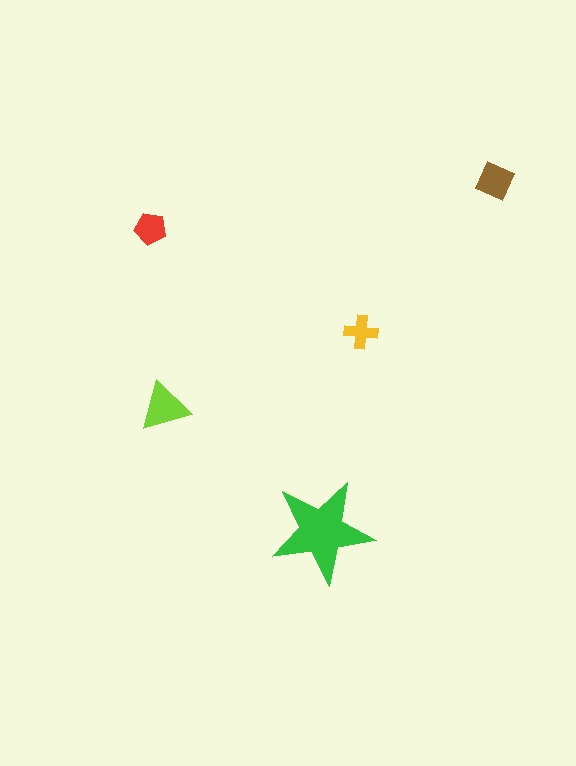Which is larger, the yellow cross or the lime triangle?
The lime triangle.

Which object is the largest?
The green star.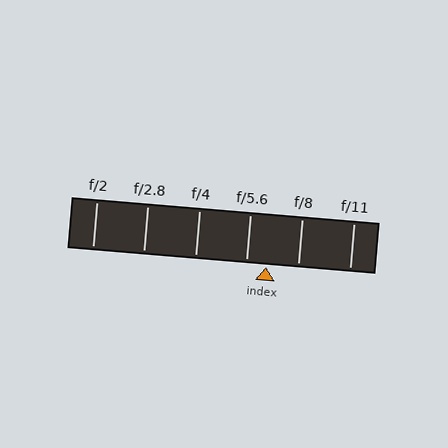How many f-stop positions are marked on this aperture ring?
There are 6 f-stop positions marked.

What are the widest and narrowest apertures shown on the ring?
The widest aperture shown is f/2 and the narrowest is f/11.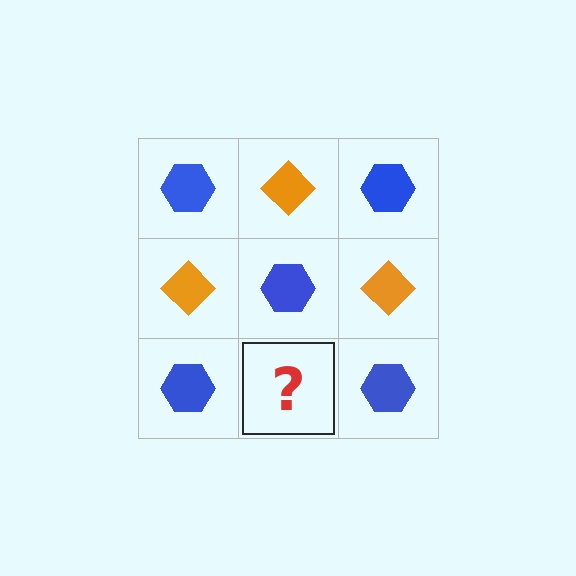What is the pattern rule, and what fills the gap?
The rule is that it alternates blue hexagon and orange diamond in a checkerboard pattern. The gap should be filled with an orange diamond.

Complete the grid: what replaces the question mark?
The question mark should be replaced with an orange diamond.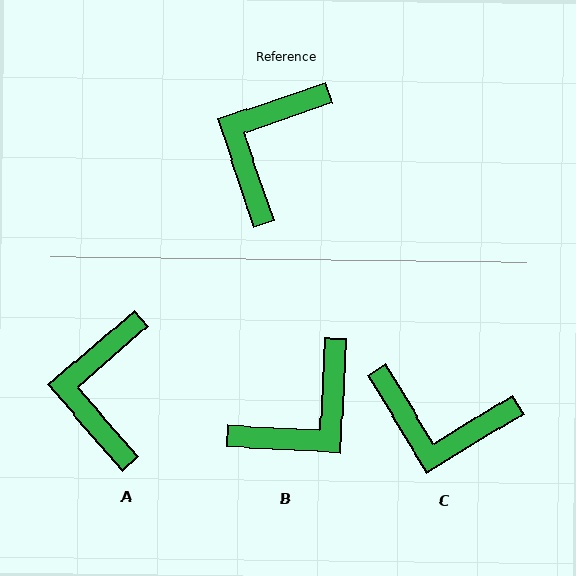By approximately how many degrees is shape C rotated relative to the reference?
Approximately 102 degrees counter-clockwise.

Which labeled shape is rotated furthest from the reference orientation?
B, about 158 degrees away.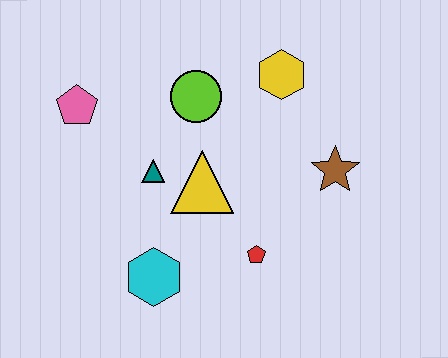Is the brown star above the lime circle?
No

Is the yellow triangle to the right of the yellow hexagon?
No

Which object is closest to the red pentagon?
The yellow triangle is closest to the red pentagon.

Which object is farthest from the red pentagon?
The pink pentagon is farthest from the red pentagon.